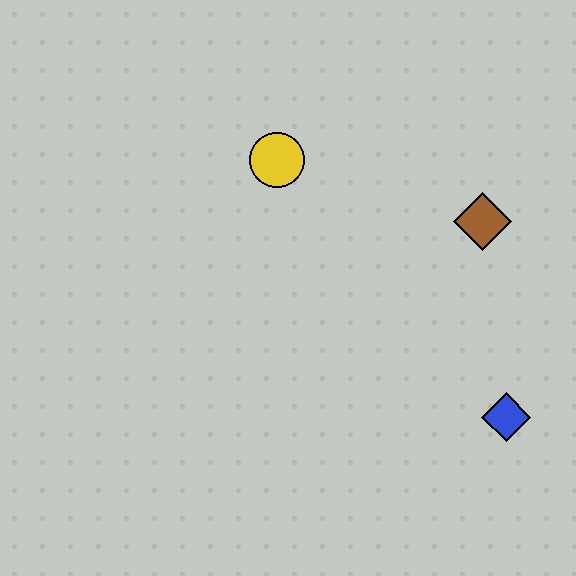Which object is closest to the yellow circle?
The brown diamond is closest to the yellow circle.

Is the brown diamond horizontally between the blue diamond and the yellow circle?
Yes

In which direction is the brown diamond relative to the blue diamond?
The brown diamond is above the blue diamond.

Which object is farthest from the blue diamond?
The yellow circle is farthest from the blue diamond.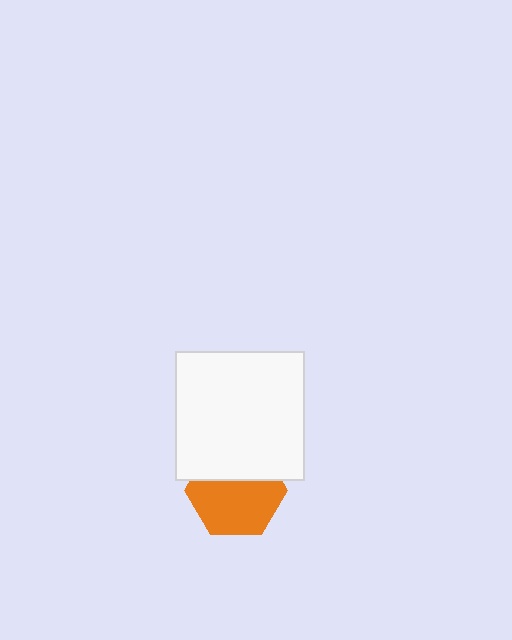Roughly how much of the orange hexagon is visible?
About half of it is visible (roughly 63%).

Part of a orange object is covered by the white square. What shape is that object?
It is a hexagon.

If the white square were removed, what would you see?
You would see the complete orange hexagon.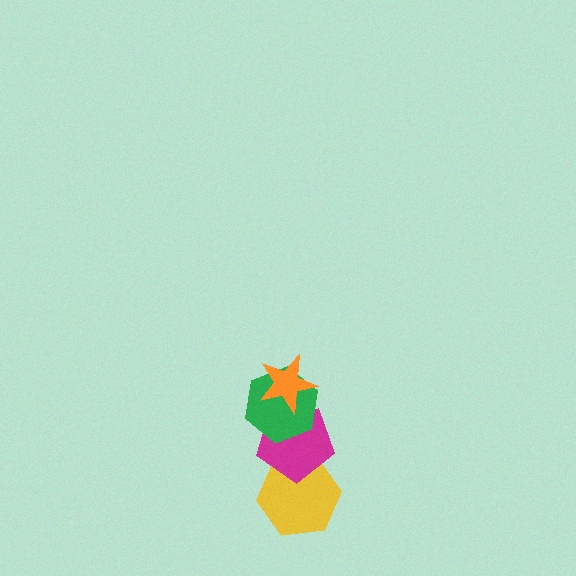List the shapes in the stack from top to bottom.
From top to bottom: the orange star, the green hexagon, the magenta pentagon, the yellow hexagon.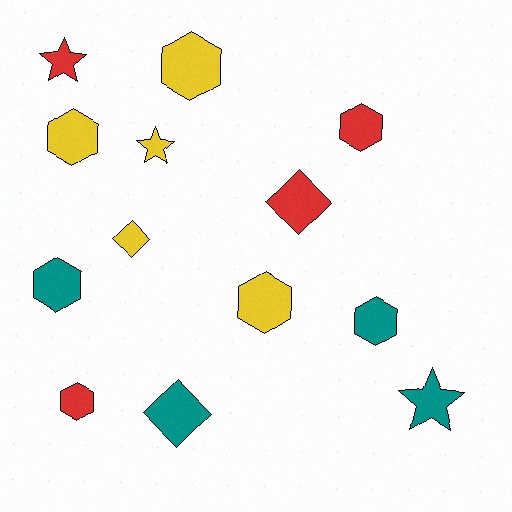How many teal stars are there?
There is 1 teal star.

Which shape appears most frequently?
Hexagon, with 7 objects.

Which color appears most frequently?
Yellow, with 5 objects.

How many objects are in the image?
There are 13 objects.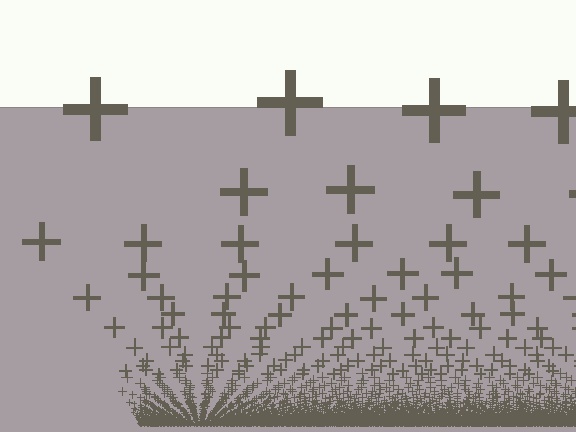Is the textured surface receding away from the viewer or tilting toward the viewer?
The surface appears to tilt toward the viewer. Texture elements get larger and sparser toward the top.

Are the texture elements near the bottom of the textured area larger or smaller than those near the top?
Smaller. The gradient is inverted — elements near the bottom are smaller and denser.